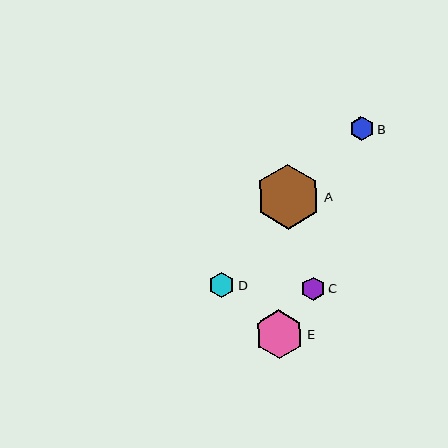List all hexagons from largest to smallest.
From largest to smallest: A, E, D, B, C.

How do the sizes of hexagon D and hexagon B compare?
Hexagon D and hexagon B are approximately the same size.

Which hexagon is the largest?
Hexagon A is the largest with a size of approximately 64 pixels.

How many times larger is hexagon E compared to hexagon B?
Hexagon E is approximately 2.0 times the size of hexagon B.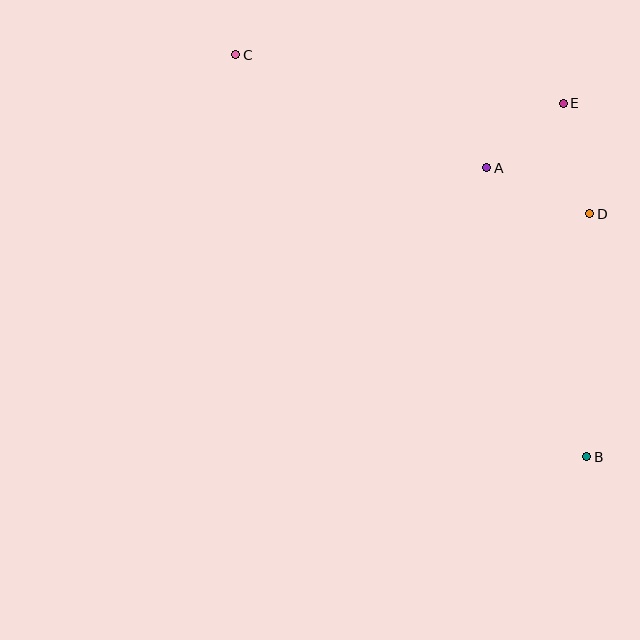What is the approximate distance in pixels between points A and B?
The distance between A and B is approximately 306 pixels.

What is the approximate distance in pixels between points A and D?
The distance between A and D is approximately 113 pixels.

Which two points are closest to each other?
Points A and E are closest to each other.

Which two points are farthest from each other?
Points B and C are farthest from each other.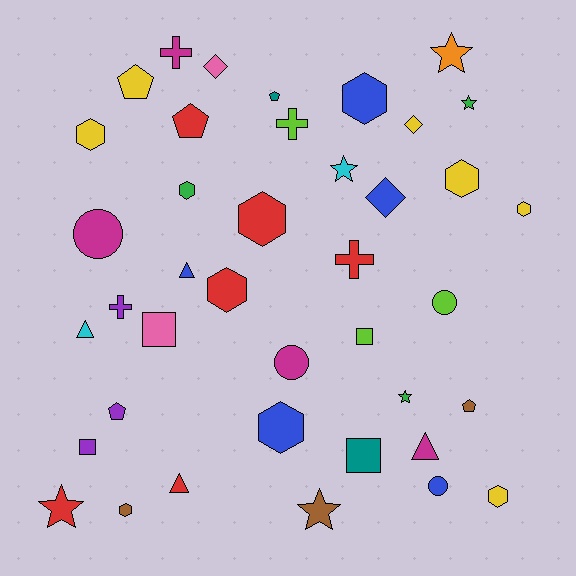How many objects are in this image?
There are 40 objects.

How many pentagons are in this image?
There are 5 pentagons.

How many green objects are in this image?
There are 3 green objects.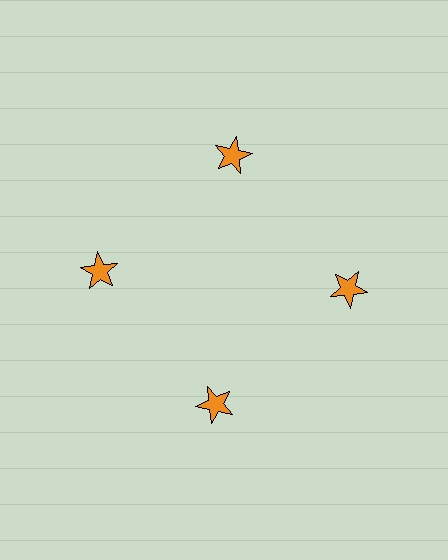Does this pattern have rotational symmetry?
Yes, this pattern has 4-fold rotational symmetry. It looks the same after rotating 90 degrees around the center.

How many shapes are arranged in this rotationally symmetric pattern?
There are 4 shapes, arranged in 4 groups of 1.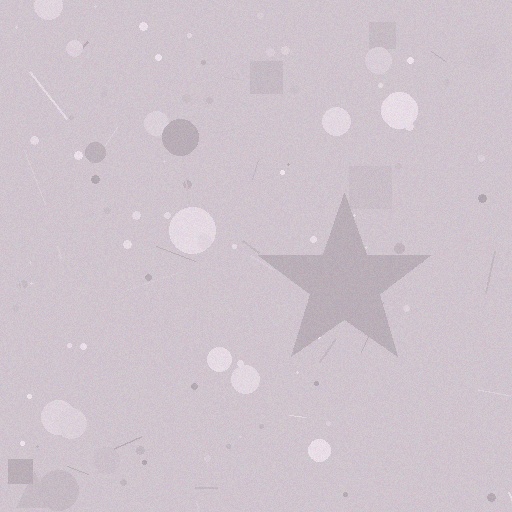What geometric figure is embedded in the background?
A star is embedded in the background.